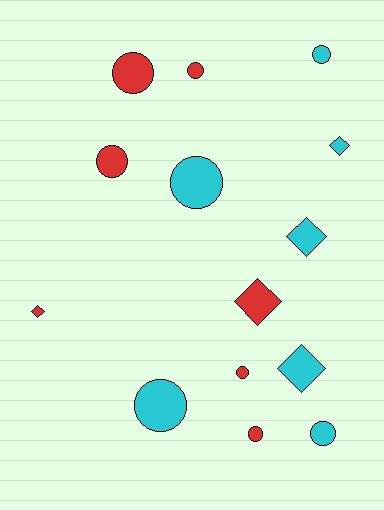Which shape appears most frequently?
Circle, with 9 objects.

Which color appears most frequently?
Cyan, with 7 objects.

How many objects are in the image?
There are 14 objects.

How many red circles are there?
There are 5 red circles.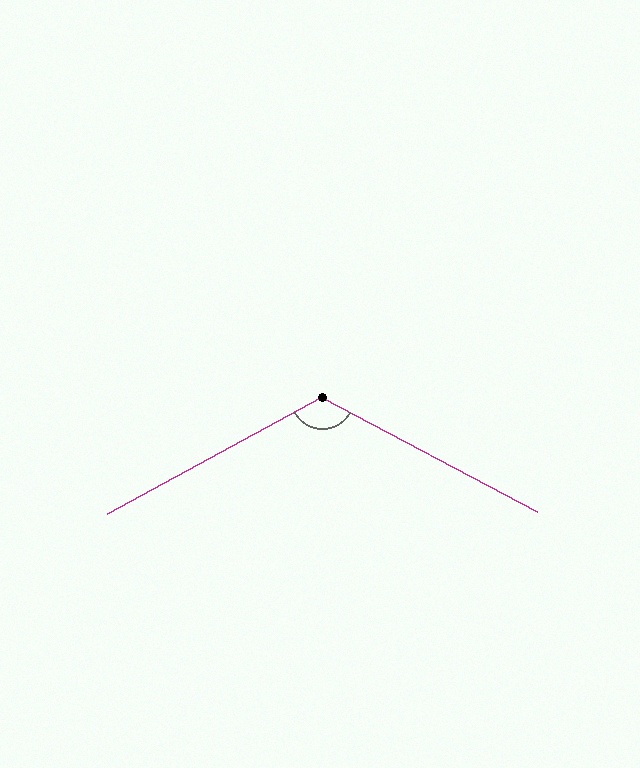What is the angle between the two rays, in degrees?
Approximately 123 degrees.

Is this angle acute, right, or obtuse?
It is obtuse.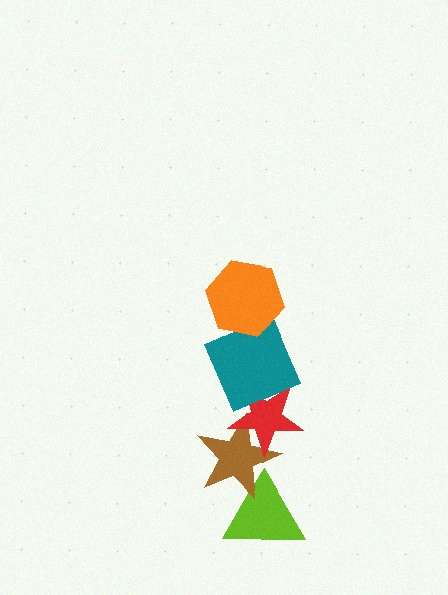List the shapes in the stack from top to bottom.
From top to bottom: the orange hexagon, the teal square, the red star, the brown star, the lime triangle.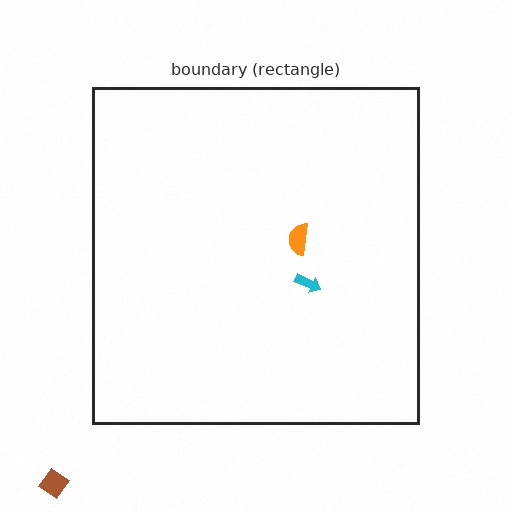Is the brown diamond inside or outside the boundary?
Outside.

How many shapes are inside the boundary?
2 inside, 1 outside.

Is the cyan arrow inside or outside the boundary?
Inside.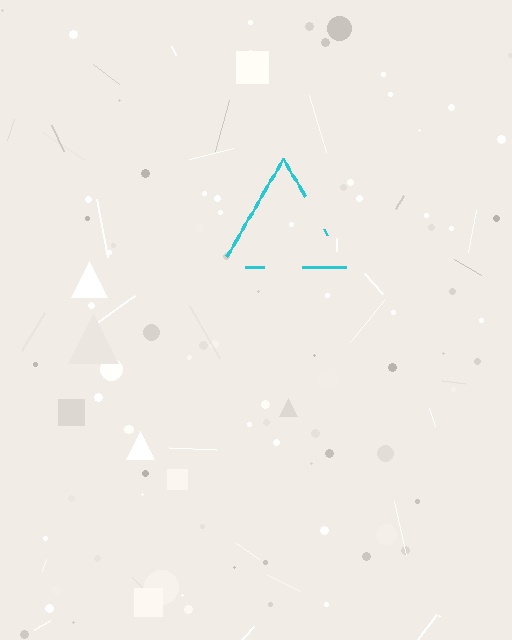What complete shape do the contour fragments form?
The contour fragments form a triangle.